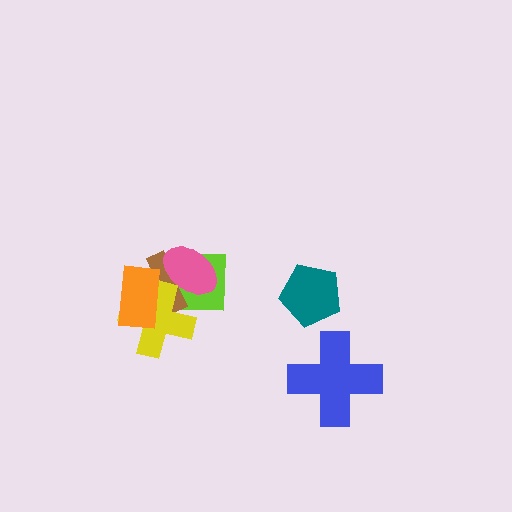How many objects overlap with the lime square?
3 objects overlap with the lime square.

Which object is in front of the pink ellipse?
The yellow cross is in front of the pink ellipse.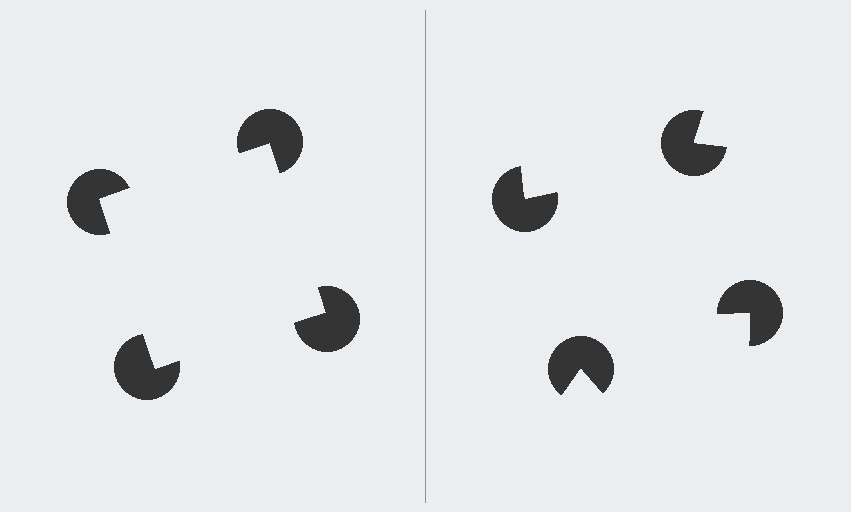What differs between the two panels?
The pac-man discs are positioned identically on both sides; only the wedge orientations differ. On the left they align to a square; on the right they are misaligned.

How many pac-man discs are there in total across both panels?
8 — 4 on each side.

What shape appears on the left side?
An illusory square.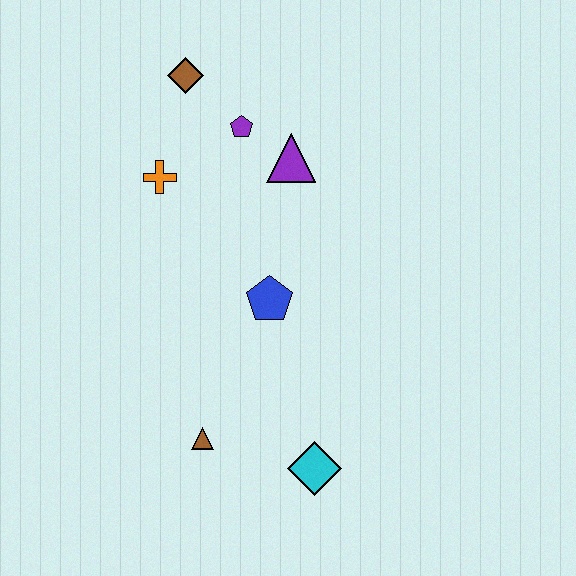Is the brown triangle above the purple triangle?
No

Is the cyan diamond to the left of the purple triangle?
No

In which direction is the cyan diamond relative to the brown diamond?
The cyan diamond is below the brown diamond.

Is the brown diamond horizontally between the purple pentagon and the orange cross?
Yes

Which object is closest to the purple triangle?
The purple pentagon is closest to the purple triangle.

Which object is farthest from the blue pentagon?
The brown diamond is farthest from the blue pentagon.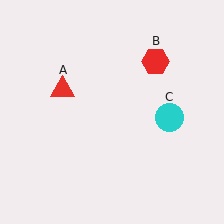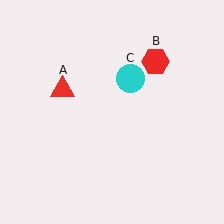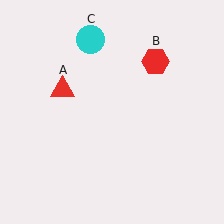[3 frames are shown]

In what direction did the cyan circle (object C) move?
The cyan circle (object C) moved up and to the left.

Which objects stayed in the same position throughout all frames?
Red triangle (object A) and red hexagon (object B) remained stationary.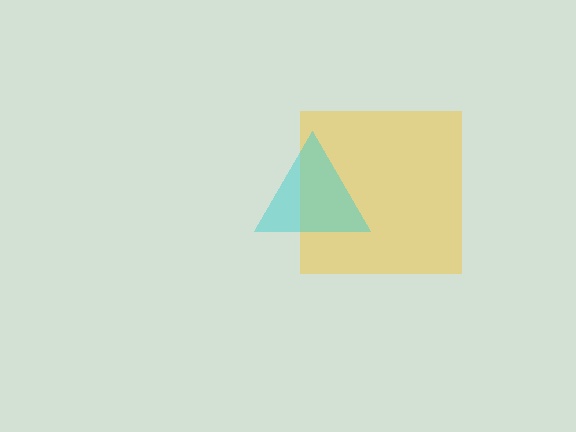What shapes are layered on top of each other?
The layered shapes are: a yellow square, a cyan triangle.